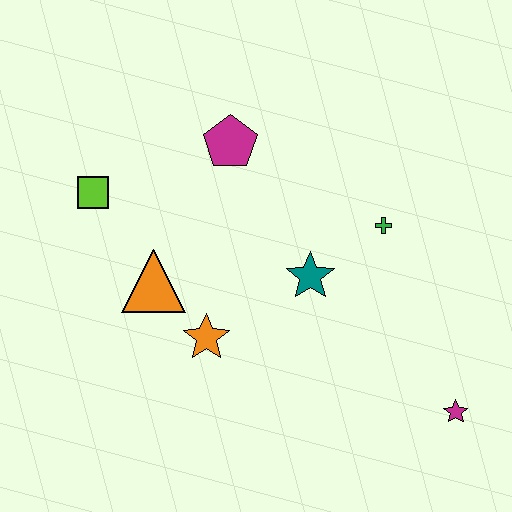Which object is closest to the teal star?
The green cross is closest to the teal star.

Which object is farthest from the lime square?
The magenta star is farthest from the lime square.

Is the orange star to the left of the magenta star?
Yes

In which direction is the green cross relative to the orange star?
The green cross is to the right of the orange star.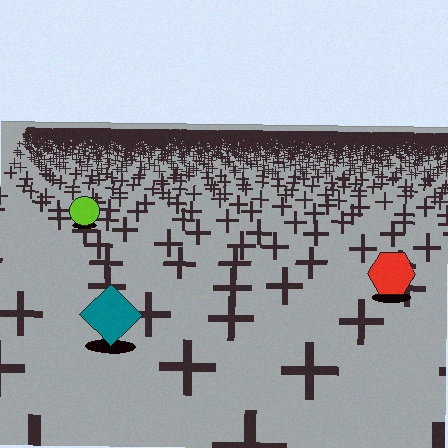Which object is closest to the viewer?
The teal diamond is closest. The texture marks near it are larger and more spread out.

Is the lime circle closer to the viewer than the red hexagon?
No. The red hexagon is closer — you can tell from the texture gradient: the ground texture is coarser near it.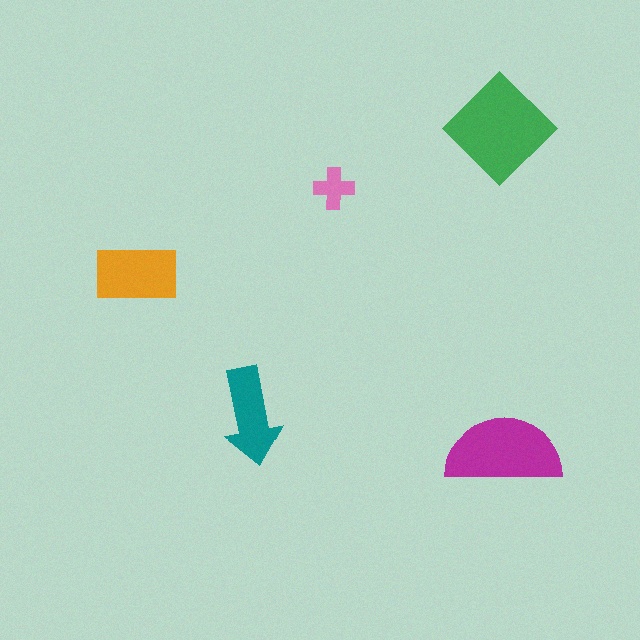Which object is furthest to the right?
The magenta semicircle is rightmost.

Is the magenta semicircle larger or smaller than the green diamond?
Smaller.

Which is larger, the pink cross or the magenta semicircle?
The magenta semicircle.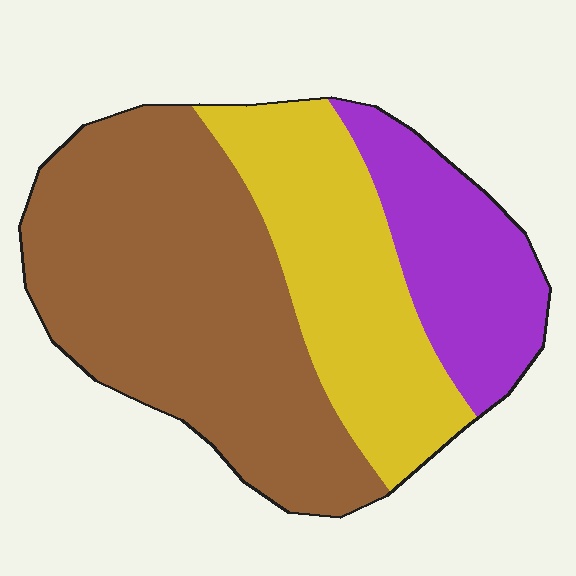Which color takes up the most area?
Brown, at roughly 50%.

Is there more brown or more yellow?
Brown.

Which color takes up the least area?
Purple, at roughly 20%.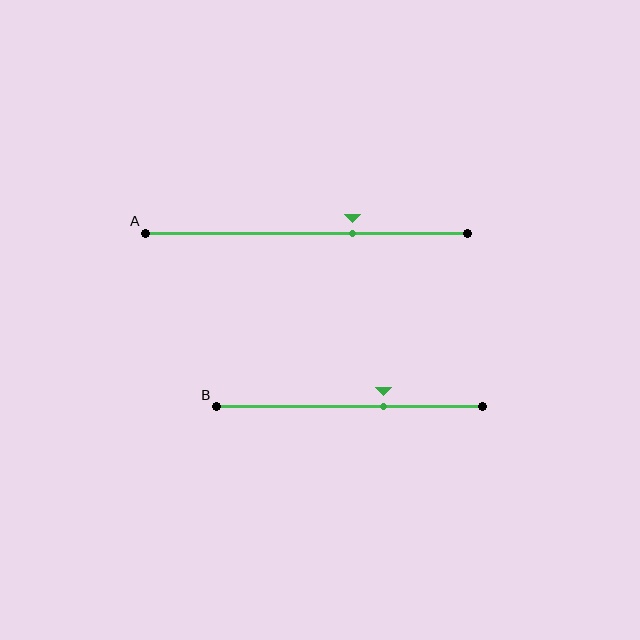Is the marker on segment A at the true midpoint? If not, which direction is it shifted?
No, the marker on segment A is shifted to the right by about 14% of the segment length.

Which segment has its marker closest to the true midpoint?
Segment B has its marker closest to the true midpoint.